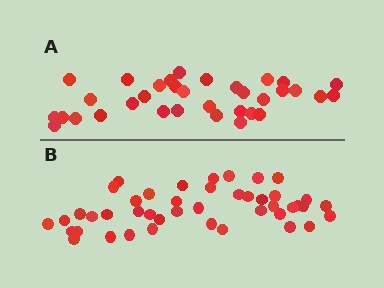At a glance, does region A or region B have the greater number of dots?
Region B (the bottom region) has more dots.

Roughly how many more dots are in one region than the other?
Region B has roughly 10 or so more dots than region A.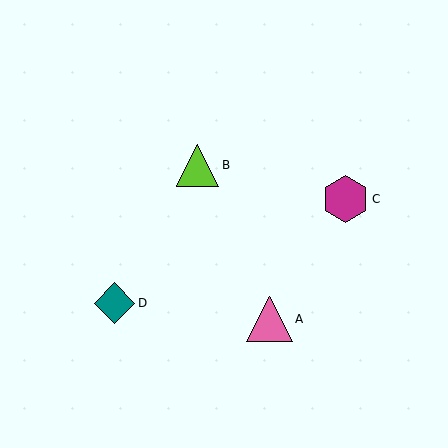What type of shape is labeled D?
Shape D is a teal diamond.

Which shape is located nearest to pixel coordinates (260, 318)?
The pink triangle (labeled A) at (270, 319) is nearest to that location.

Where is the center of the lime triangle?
The center of the lime triangle is at (197, 165).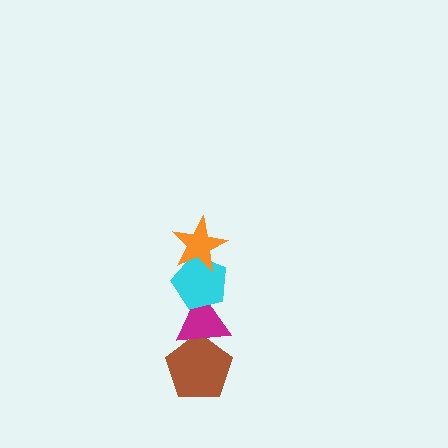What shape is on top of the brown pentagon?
The magenta triangle is on top of the brown pentagon.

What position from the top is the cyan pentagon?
The cyan pentagon is 2nd from the top.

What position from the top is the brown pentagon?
The brown pentagon is 4th from the top.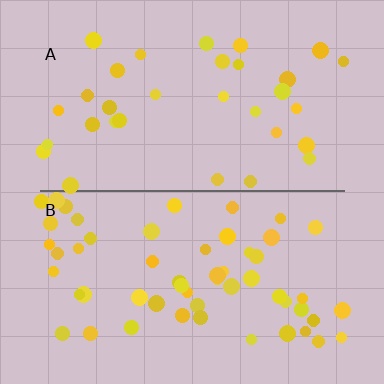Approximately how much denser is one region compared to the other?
Approximately 1.7× — region B over region A.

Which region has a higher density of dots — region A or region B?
B (the bottom).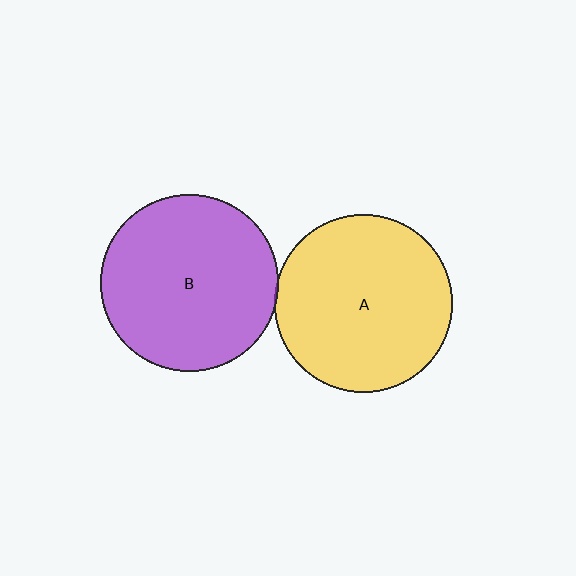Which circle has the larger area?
Circle A (yellow).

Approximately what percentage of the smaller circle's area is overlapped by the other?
Approximately 5%.